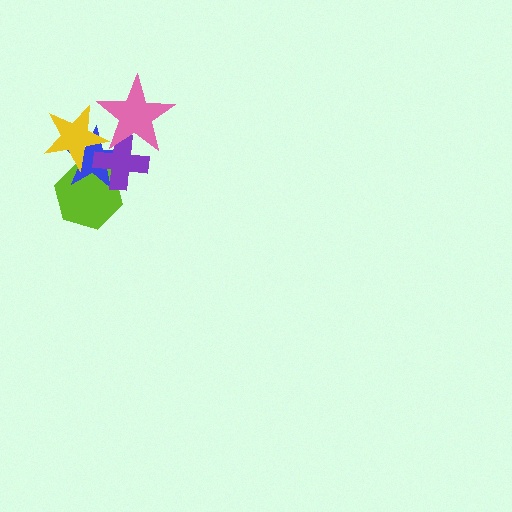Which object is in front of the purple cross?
The pink star is in front of the purple cross.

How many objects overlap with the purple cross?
4 objects overlap with the purple cross.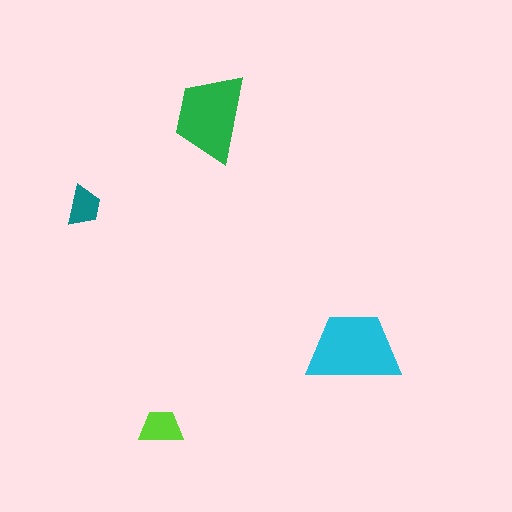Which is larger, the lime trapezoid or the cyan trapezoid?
The cyan one.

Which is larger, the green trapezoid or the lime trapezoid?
The green one.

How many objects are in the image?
There are 4 objects in the image.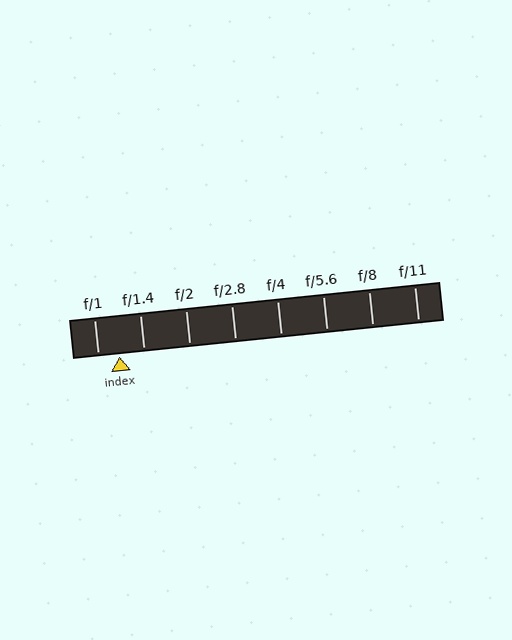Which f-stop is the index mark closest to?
The index mark is closest to f/1.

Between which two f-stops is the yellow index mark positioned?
The index mark is between f/1 and f/1.4.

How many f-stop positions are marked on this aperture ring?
There are 8 f-stop positions marked.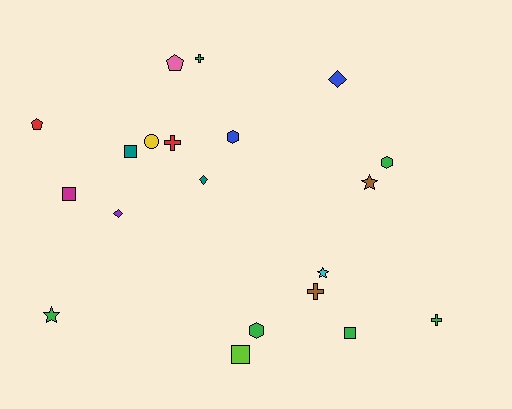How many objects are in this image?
There are 20 objects.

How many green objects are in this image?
There are 6 green objects.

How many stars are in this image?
There are 3 stars.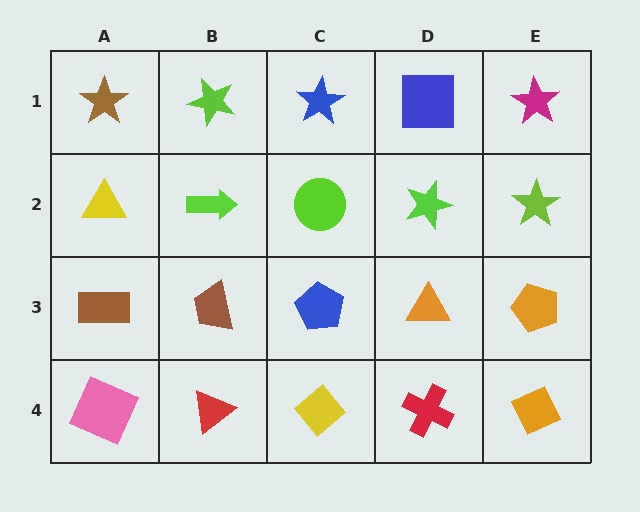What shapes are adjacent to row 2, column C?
A blue star (row 1, column C), a blue pentagon (row 3, column C), a lime arrow (row 2, column B), a lime star (row 2, column D).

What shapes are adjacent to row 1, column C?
A lime circle (row 2, column C), a lime star (row 1, column B), a blue square (row 1, column D).